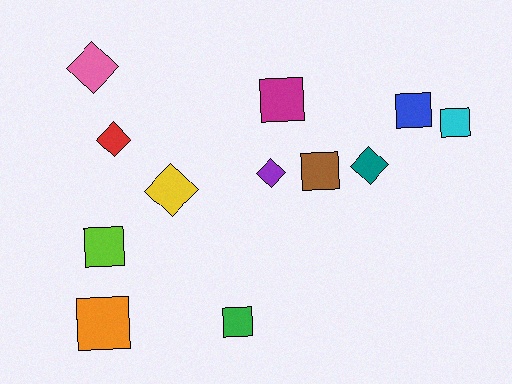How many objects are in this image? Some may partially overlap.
There are 12 objects.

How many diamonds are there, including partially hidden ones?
There are 5 diamonds.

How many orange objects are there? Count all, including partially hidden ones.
There is 1 orange object.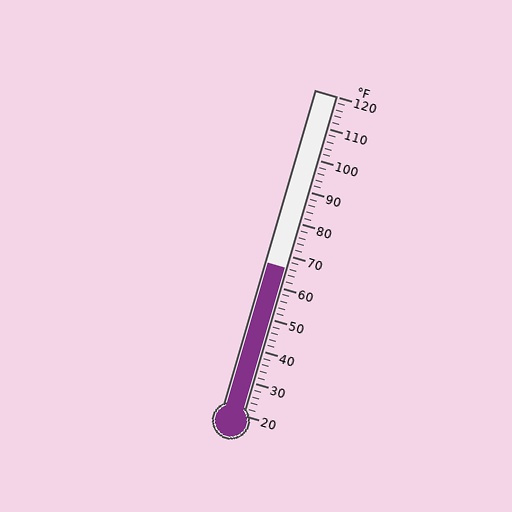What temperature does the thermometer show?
The thermometer shows approximately 66°F.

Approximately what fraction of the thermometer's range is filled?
The thermometer is filled to approximately 45% of its range.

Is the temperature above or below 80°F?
The temperature is below 80°F.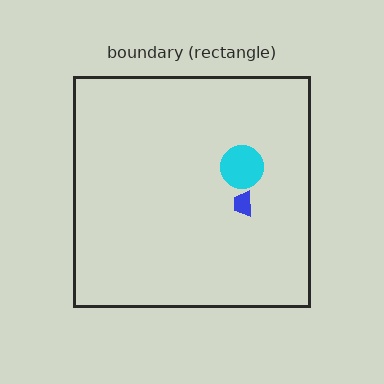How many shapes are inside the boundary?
2 inside, 0 outside.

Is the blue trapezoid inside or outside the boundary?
Inside.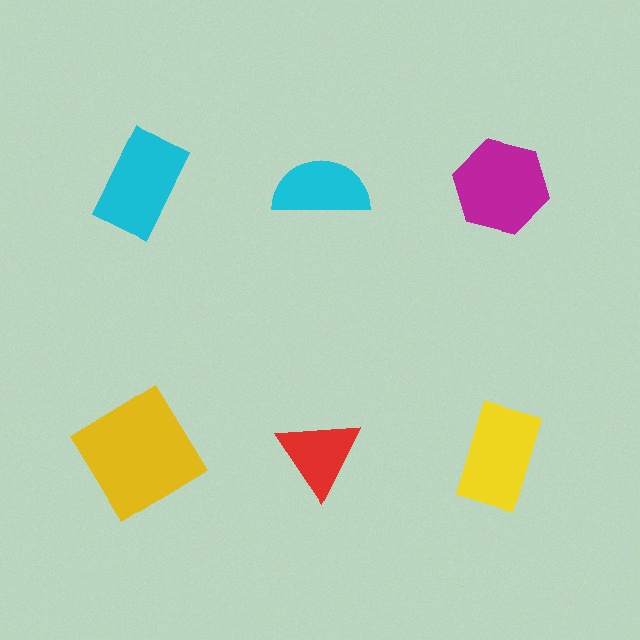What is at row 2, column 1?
A yellow diamond.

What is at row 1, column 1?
A cyan rectangle.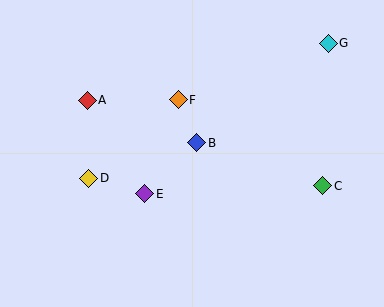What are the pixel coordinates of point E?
Point E is at (145, 194).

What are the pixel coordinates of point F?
Point F is at (178, 100).